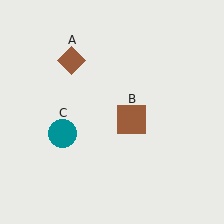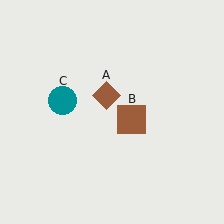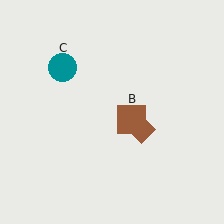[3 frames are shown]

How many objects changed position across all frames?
2 objects changed position: brown diamond (object A), teal circle (object C).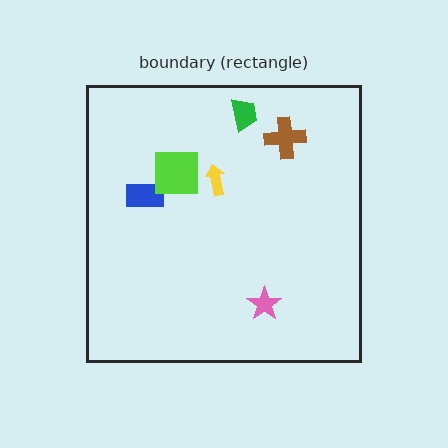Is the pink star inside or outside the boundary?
Inside.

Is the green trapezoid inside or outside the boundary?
Inside.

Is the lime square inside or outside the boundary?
Inside.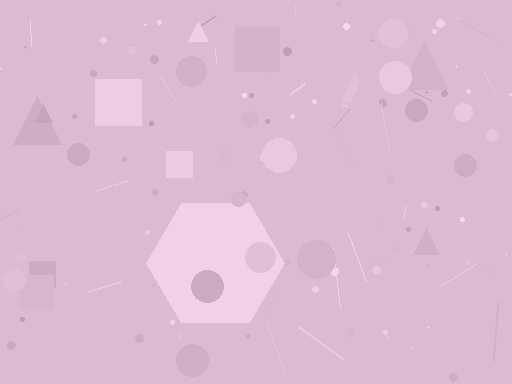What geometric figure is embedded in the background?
A hexagon is embedded in the background.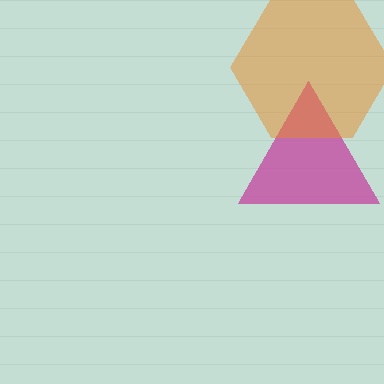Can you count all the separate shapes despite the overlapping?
Yes, there are 2 separate shapes.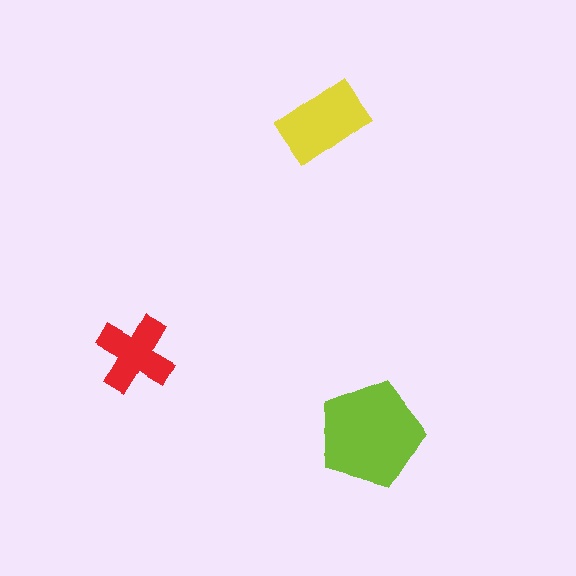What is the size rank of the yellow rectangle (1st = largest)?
2nd.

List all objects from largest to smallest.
The lime pentagon, the yellow rectangle, the red cross.